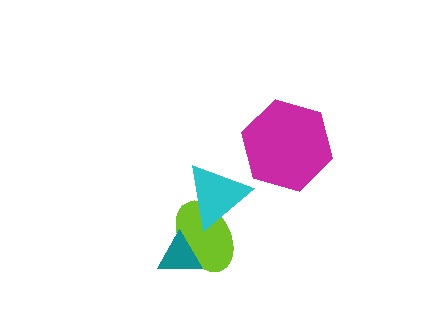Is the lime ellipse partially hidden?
Yes, it is partially covered by another shape.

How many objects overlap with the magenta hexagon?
0 objects overlap with the magenta hexagon.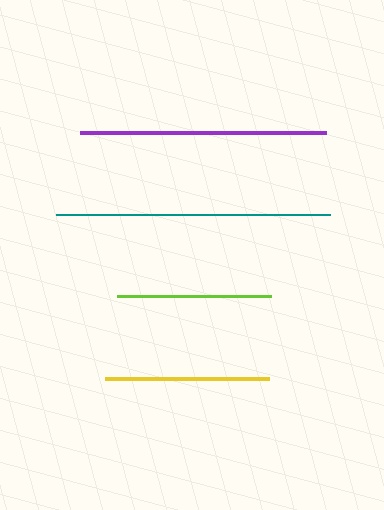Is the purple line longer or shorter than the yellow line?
The purple line is longer than the yellow line.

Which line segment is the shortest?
The lime line is the shortest at approximately 155 pixels.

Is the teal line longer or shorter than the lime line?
The teal line is longer than the lime line.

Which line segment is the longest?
The teal line is the longest at approximately 273 pixels.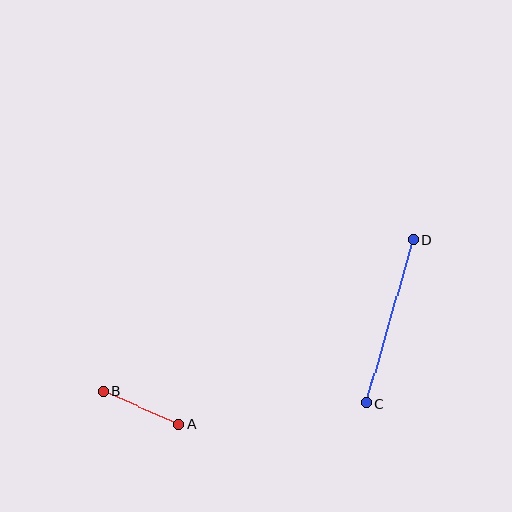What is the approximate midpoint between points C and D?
The midpoint is at approximately (390, 321) pixels.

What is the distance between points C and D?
The distance is approximately 170 pixels.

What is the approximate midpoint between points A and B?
The midpoint is at approximately (141, 408) pixels.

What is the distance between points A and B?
The distance is approximately 82 pixels.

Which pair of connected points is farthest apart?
Points C and D are farthest apart.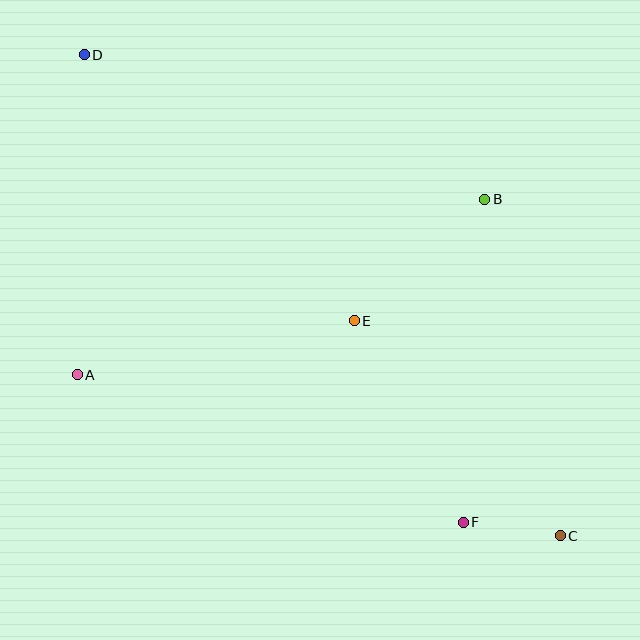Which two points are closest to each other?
Points C and F are closest to each other.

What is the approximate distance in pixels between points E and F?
The distance between E and F is approximately 229 pixels.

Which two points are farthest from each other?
Points C and D are farthest from each other.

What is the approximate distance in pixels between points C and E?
The distance between C and E is approximately 298 pixels.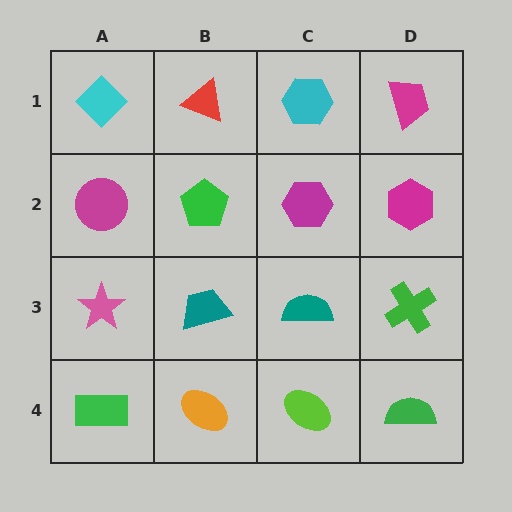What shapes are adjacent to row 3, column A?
A magenta circle (row 2, column A), a green rectangle (row 4, column A), a teal trapezoid (row 3, column B).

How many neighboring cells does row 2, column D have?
3.